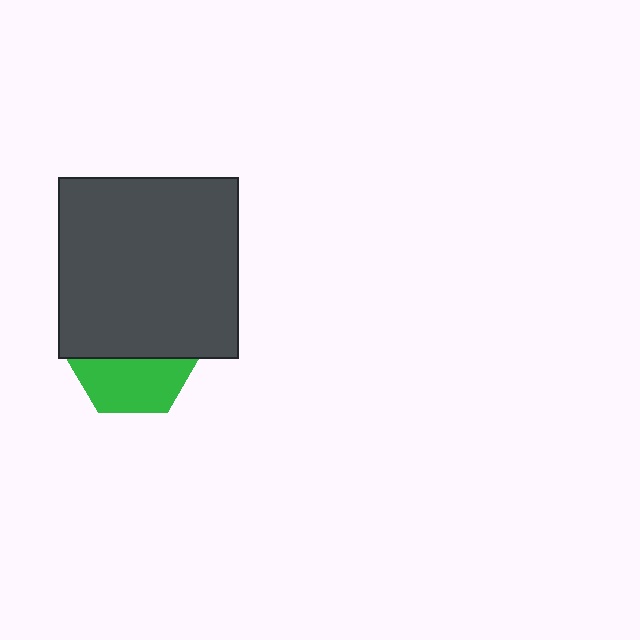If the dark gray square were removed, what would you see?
You would see the complete green hexagon.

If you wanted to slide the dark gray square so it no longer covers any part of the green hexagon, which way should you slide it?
Slide it up — that is the most direct way to separate the two shapes.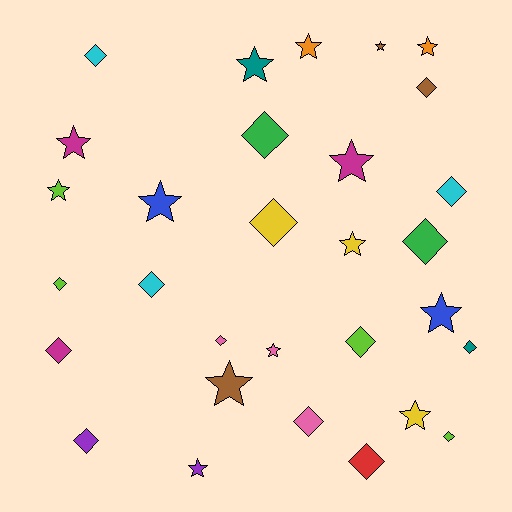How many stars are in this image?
There are 14 stars.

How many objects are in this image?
There are 30 objects.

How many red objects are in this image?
There is 1 red object.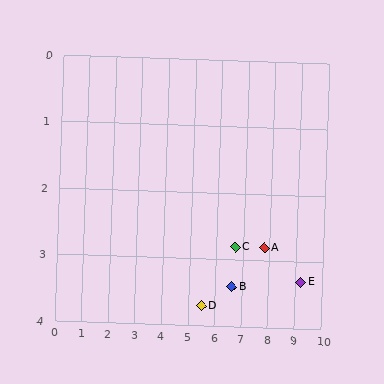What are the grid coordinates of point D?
Point D is at approximately (5.5, 3.7).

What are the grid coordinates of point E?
Point E is at approximately (9.2, 3.3).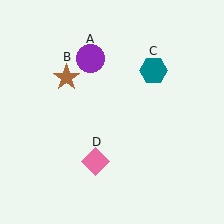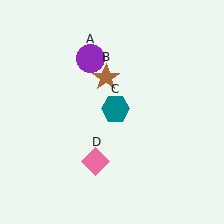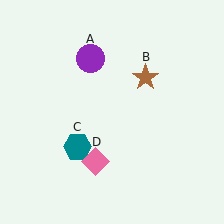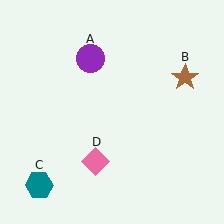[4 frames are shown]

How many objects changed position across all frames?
2 objects changed position: brown star (object B), teal hexagon (object C).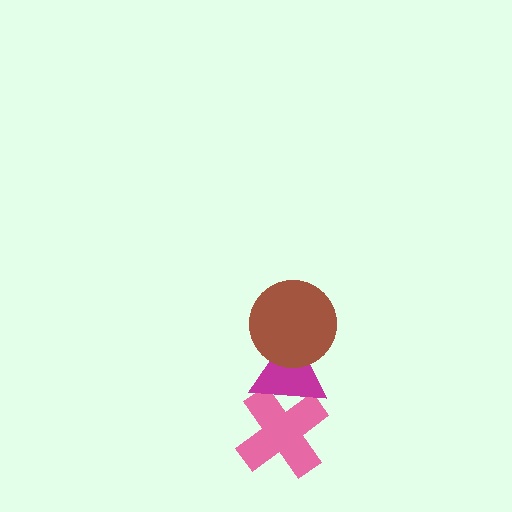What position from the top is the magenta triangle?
The magenta triangle is 2nd from the top.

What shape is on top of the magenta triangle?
The brown circle is on top of the magenta triangle.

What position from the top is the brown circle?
The brown circle is 1st from the top.